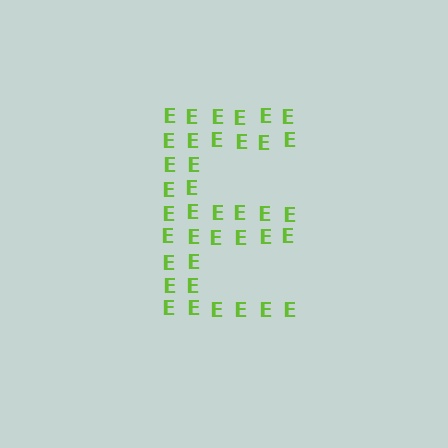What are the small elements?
The small elements are letter E's.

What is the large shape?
The large shape is the letter E.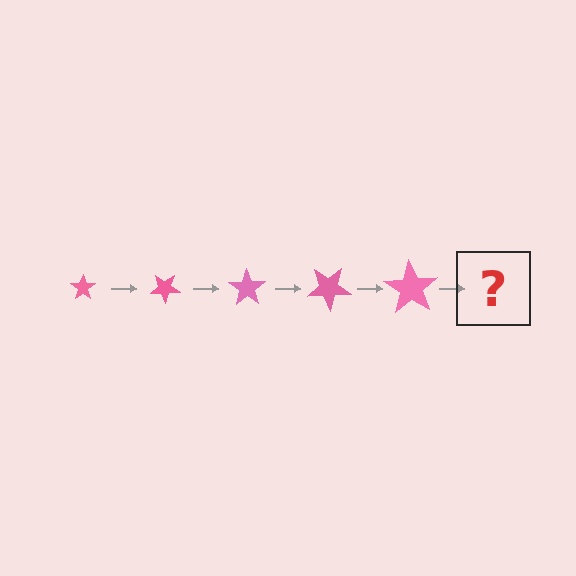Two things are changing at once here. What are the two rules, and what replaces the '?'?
The two rules are that the star grows larger each step and it rotates 35 degrees each step. The '?' should be a star, larger than the previous one and rotated 175 degrees from the start.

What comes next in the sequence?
The next element should be a star, larger than the previous one and rotated 175 degrees from the start.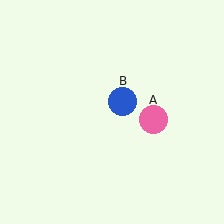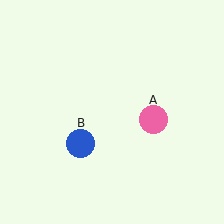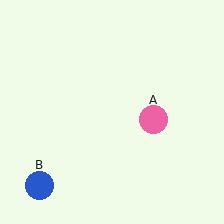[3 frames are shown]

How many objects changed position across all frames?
1 object changed position: blue circle (object B).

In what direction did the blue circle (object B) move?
The blue circle (object B) moved down and to the left.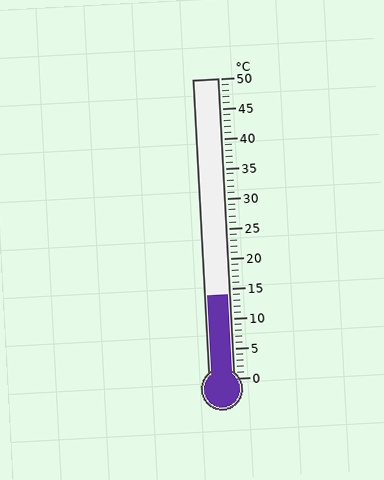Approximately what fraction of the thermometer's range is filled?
The thermometer is filled to approximately 30% of its range.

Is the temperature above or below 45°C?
The temperature is below 45°C.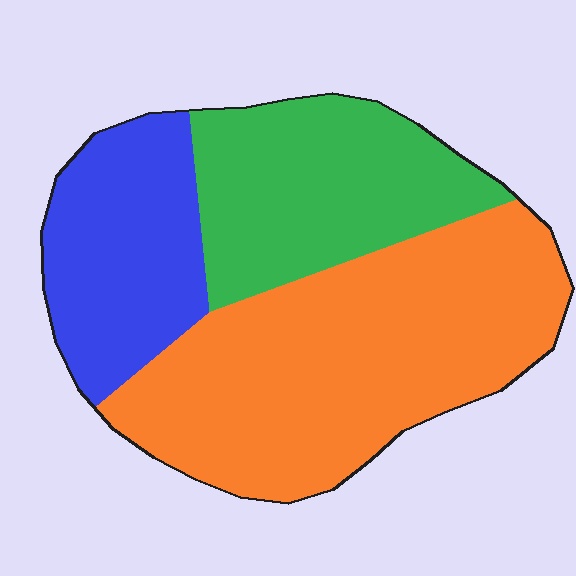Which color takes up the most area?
Orange, at roughly 50%.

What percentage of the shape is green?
Green takes up about one quarter (1/4) of the shape.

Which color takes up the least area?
Blue, at roughly 25%.